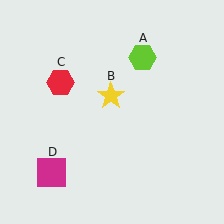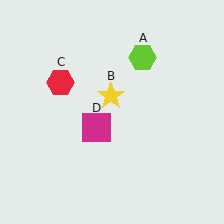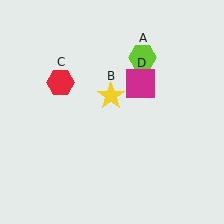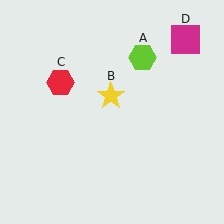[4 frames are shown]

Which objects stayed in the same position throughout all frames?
Lime hexagon (object A) and yellow star (object B) and red hexagon (object C) remained stationary.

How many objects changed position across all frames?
1 object changed position: magenta square (object D).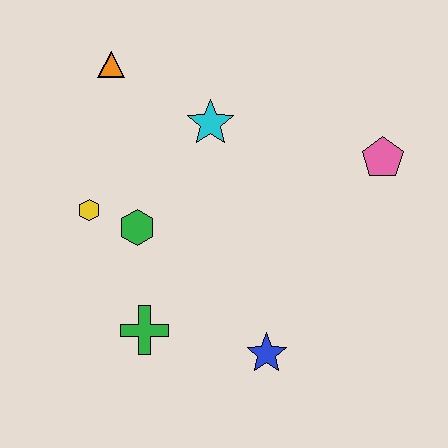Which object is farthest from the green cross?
The pink pentagon is farthest from the green cross.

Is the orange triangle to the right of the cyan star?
No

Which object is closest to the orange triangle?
The cyan star is closest to the orange triangle.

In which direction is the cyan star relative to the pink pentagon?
The cyan star is to the left of the pink pentagon.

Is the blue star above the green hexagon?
No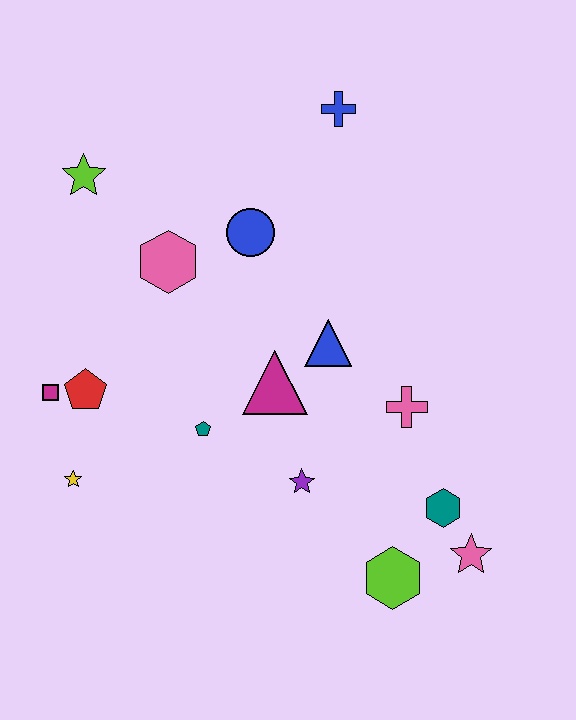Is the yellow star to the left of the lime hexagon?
Yes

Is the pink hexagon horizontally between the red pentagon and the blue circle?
Yes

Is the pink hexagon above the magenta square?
Yes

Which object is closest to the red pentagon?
The magenta square is closest to the red pentagon.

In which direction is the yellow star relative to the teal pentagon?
The yellow star is to the left of the teal pentagon.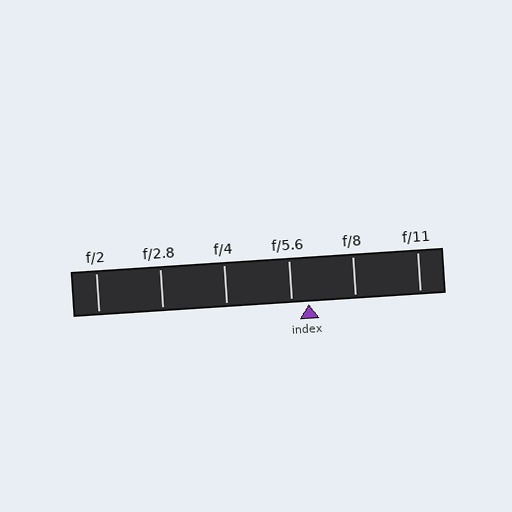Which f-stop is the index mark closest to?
The index mark is closest to f/5.6.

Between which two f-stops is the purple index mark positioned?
The index mark is between f/5.6 and f/8.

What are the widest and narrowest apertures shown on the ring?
The widest aperture shown is f/2 and the narrowest is f/11.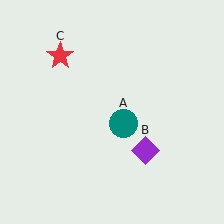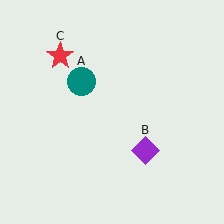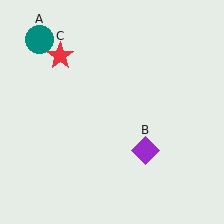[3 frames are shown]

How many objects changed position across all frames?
1 object changed position: teal circle (object A).